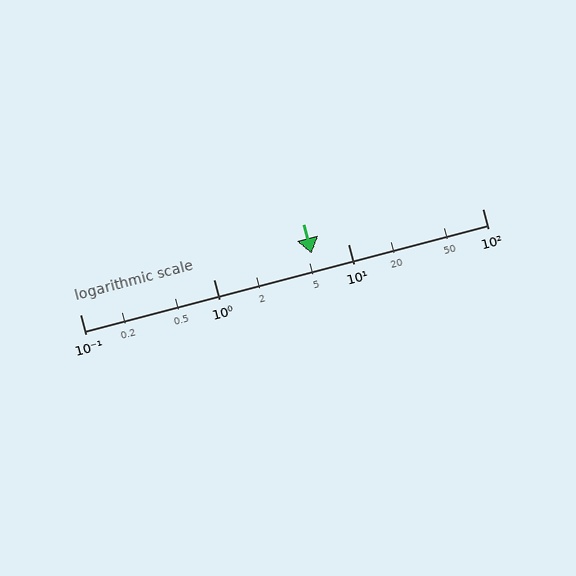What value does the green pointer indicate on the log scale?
The pointer indicates approximately 5.3.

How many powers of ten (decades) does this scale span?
The scale spans 3 decades, from 0.1 to 100.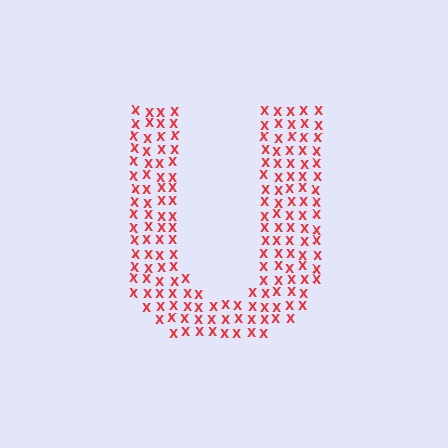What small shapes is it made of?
It is made of small letter X's.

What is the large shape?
The large shape is the letter U.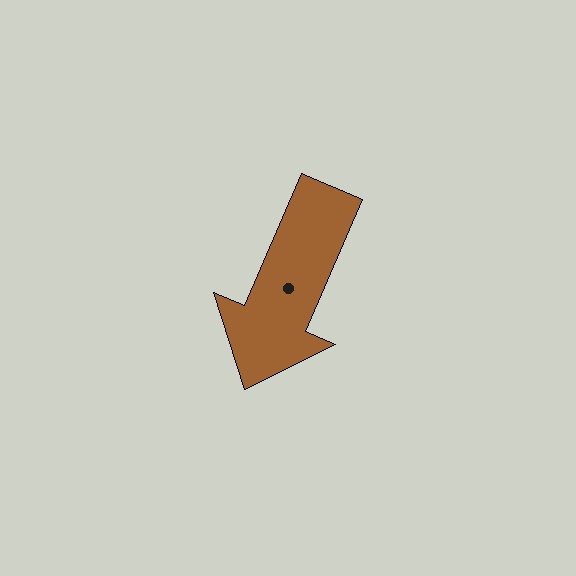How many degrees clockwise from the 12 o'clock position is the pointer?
Approximately 203 degrees.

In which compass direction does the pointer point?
Southwest.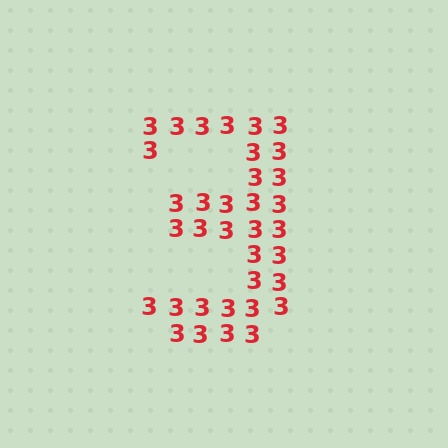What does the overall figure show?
The overall figure shows the digit 3.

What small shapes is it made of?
It is made of small digit 3's.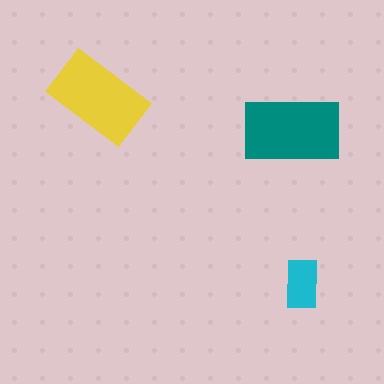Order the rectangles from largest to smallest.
the teal one, the yellow one, the cyan one.